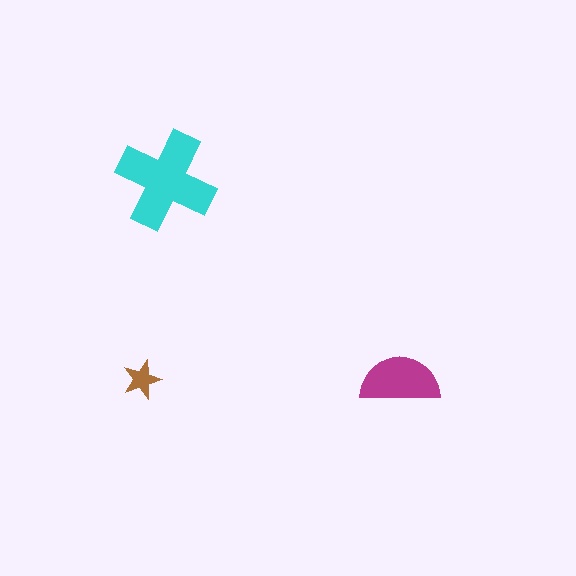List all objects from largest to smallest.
The cyan cross, the magenta semicircle, the brown star.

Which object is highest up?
The cyan cross is topmost.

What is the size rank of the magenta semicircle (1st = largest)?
2nd.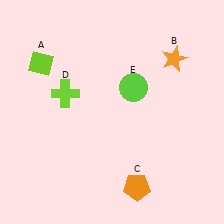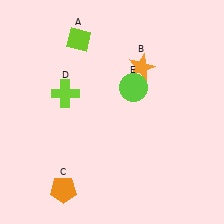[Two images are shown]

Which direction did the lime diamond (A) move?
The lime diamond (A) moved right.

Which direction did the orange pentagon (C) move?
The orange pentagon (C) moved left.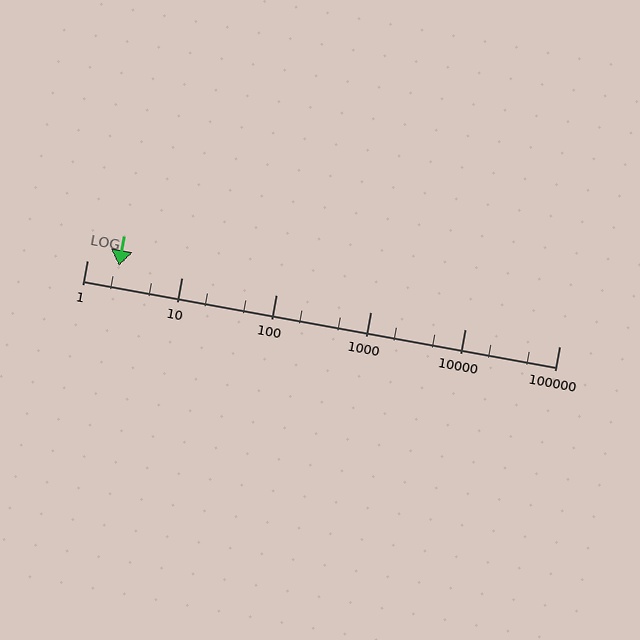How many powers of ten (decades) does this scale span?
The scale spans 5 decades, from 1 to 100000.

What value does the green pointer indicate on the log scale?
The pointer indicates approximately 2.2.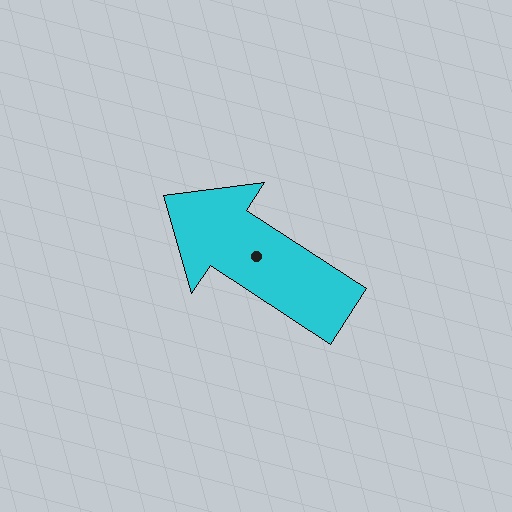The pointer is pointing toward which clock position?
Roughly 10 o'clock.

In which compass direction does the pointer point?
Northwest.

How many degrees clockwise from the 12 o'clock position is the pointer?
Approximately 303 degrees.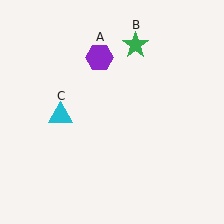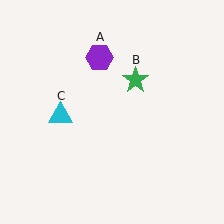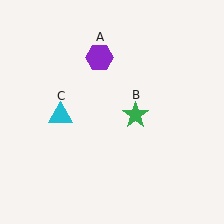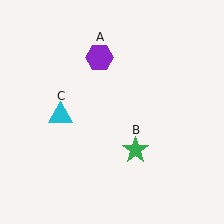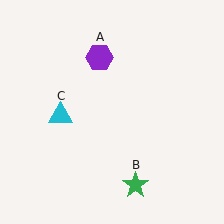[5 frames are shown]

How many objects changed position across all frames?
1 object changed position: green star (object B).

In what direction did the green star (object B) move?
The green star (object B) moved down.